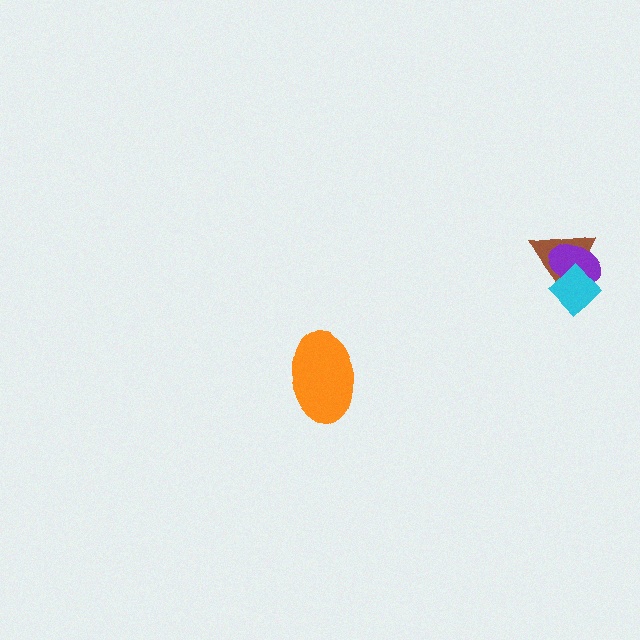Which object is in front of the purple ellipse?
The cyan diamond is in front of the purple ellipse.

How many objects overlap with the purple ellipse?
2 objects overlap with the purple ellipse.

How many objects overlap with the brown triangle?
2 objects overlap with the brown triangle.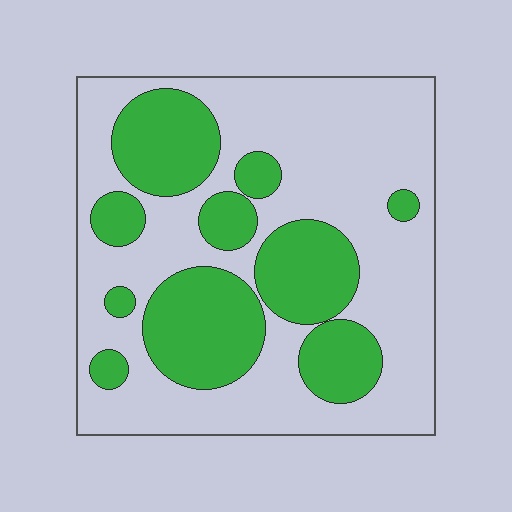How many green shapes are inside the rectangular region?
10.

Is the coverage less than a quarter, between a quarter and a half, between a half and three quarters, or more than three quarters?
Between a quarter and a half.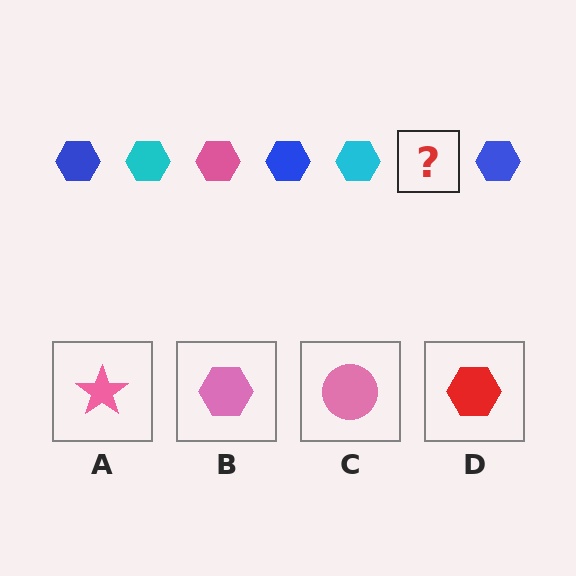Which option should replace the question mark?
Option B.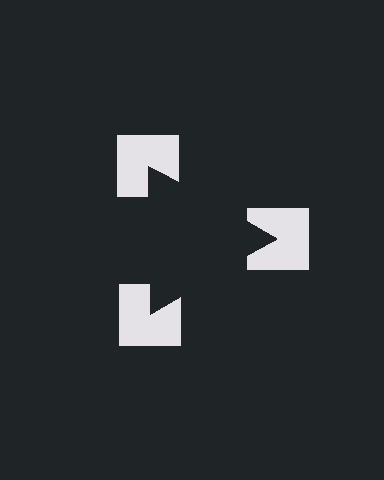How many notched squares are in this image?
There are 3 — one at each vertex of the illusory triangle.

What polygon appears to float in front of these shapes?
An illusory triangle — its edges are inferred from the aligned wedge cuts in the notched squares, not physically drawn.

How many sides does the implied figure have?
3 sides.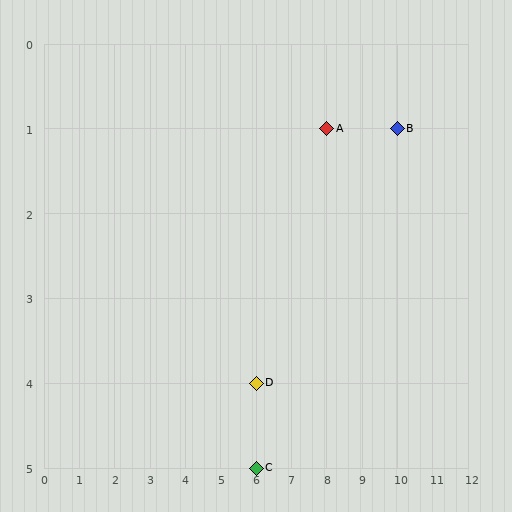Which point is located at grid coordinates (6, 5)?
Point C is at (6, 5).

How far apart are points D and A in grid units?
Points D and A are 2 columns and 3 rows apart (about 3.6 grid units diagonally).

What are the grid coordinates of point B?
Point B is at grid coordinates (10, 1).